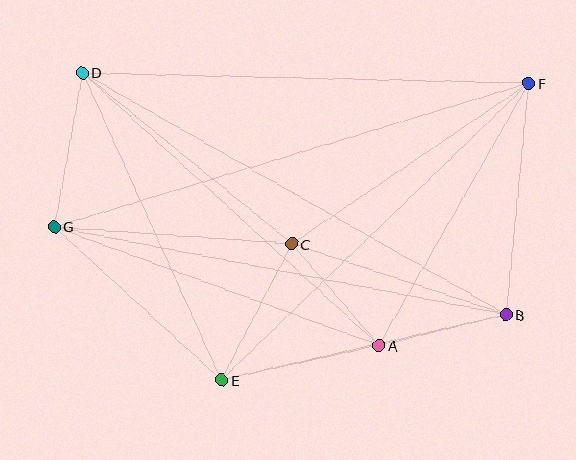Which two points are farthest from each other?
Points F and G are farthest from each other.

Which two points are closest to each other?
Points A and B are closest to each other.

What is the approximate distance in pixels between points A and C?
The distance between A and C is approximately 134 pixels.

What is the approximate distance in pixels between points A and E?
The distance between A and E is approximately 161 pixels.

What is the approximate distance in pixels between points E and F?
The distance between E and F is approximately 427 pixels.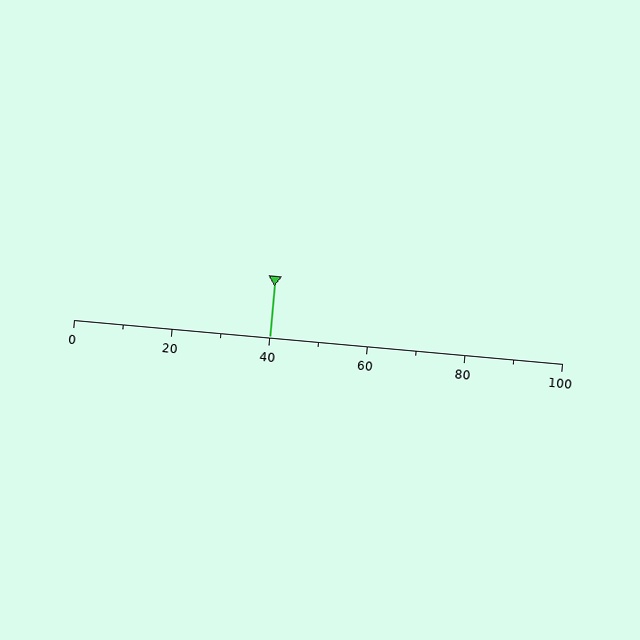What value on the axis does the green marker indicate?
The marker indicates approximately 40.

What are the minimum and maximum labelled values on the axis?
The axis runs from 0 to 100.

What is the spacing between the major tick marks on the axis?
The major ticks are spaced 20 apart.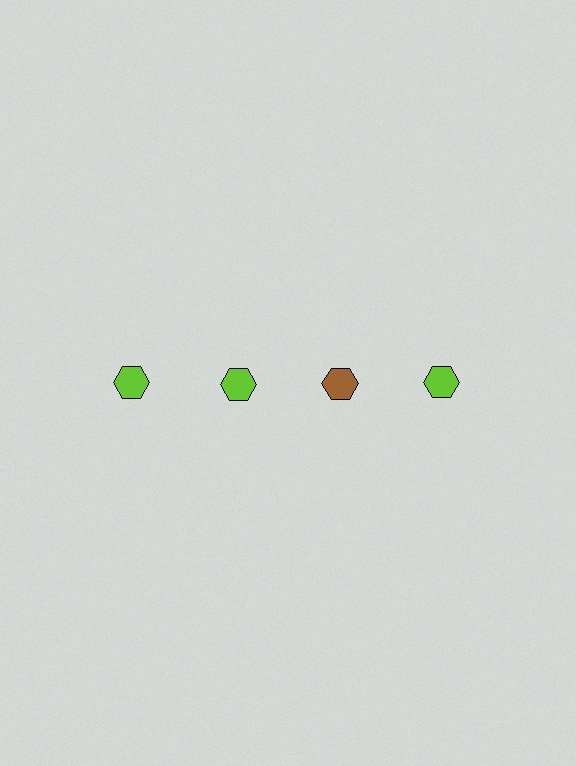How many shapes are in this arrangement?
There are 4 shapes arranged in a grid pattern.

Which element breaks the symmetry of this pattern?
The brown hexagon in the top row, center column breaks the symmetry. All other shapes are lime hexagons.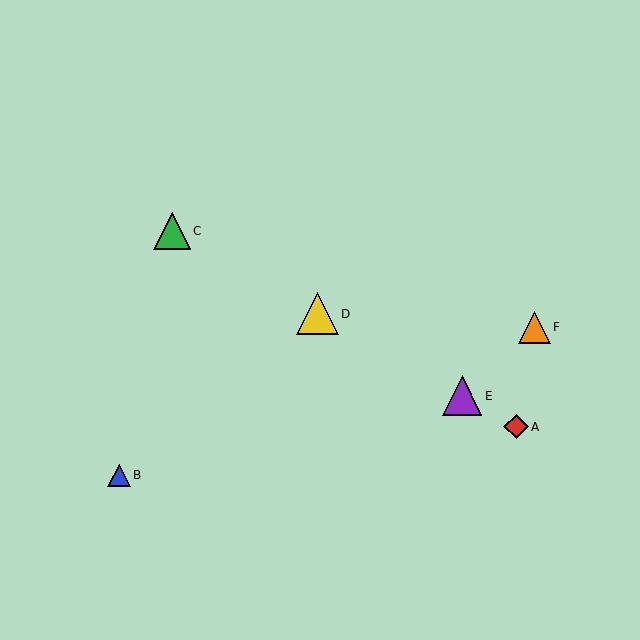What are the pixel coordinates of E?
Object E is at (462, 396).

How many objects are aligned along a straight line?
4 objects (A, C, D, E) are aligned along a straight line.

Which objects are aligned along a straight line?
Objects A, C, D, E are aligned along a straight line.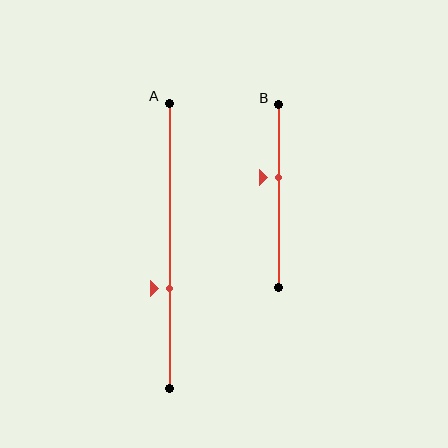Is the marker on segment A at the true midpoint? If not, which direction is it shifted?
No, the marker on segment A is shifted downward by about 15% of the segment length.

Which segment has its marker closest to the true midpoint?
Segment B has its marker closest to the true midpoint.